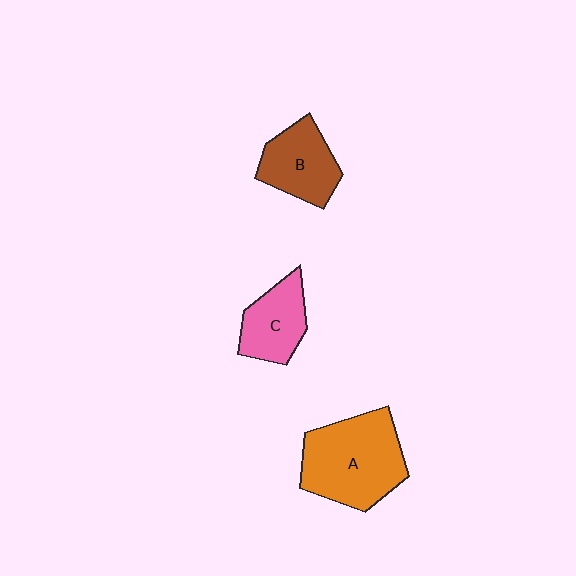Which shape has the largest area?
Shape A (orange).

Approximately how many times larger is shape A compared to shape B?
Approximately 1.6 times.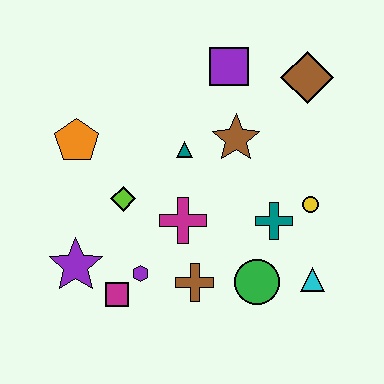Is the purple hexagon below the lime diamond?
Yes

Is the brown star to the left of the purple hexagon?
No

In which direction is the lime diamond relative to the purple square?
The lime diamond is below the purple square.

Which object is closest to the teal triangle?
The brown star is closest to the teal triangle.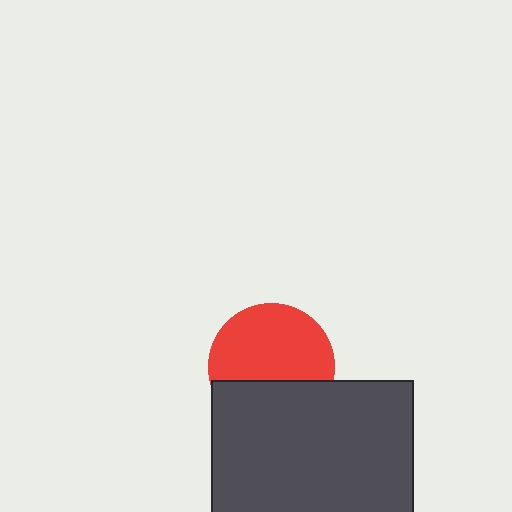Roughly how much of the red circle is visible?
About half of it is visible (roughly 62%).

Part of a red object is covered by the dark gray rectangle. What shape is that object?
It is a circle.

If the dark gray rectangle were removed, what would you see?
You would see the complete red circle.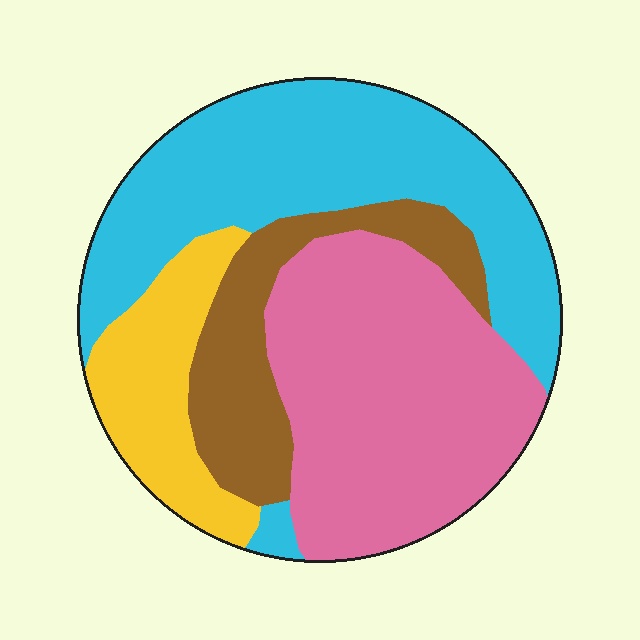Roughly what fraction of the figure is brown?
Brown covers around 15% of the figure.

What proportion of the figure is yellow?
Yellow covers around 15% of the figure.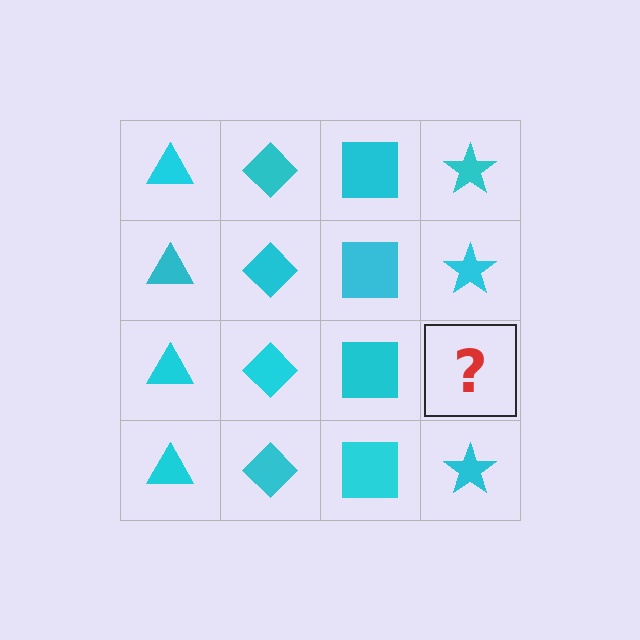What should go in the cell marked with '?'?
The missing cell should contain a cyan star.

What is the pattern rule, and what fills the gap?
The rule is that each column has a consistent shape. The gap should be filled with a cyan star.